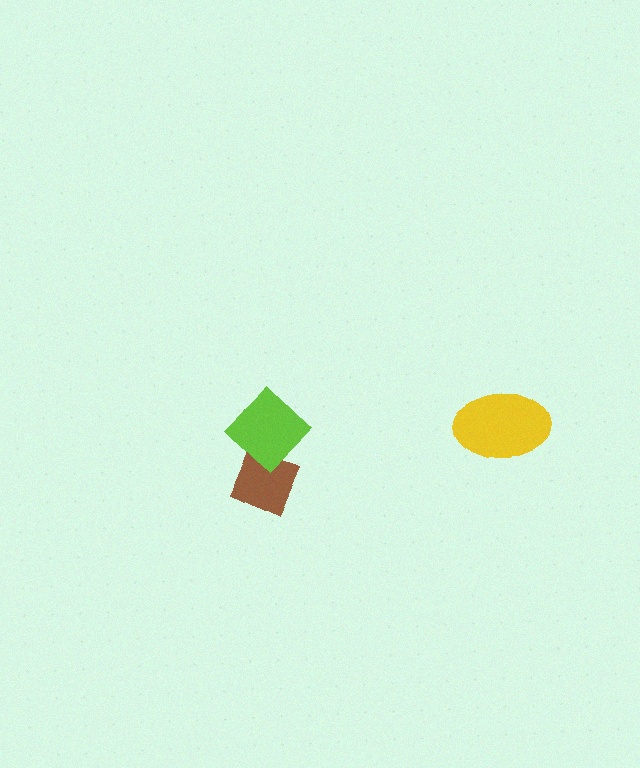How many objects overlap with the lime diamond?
1 object overlaps with the lime diamond.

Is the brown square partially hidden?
Yes, it is partially covered by another shape.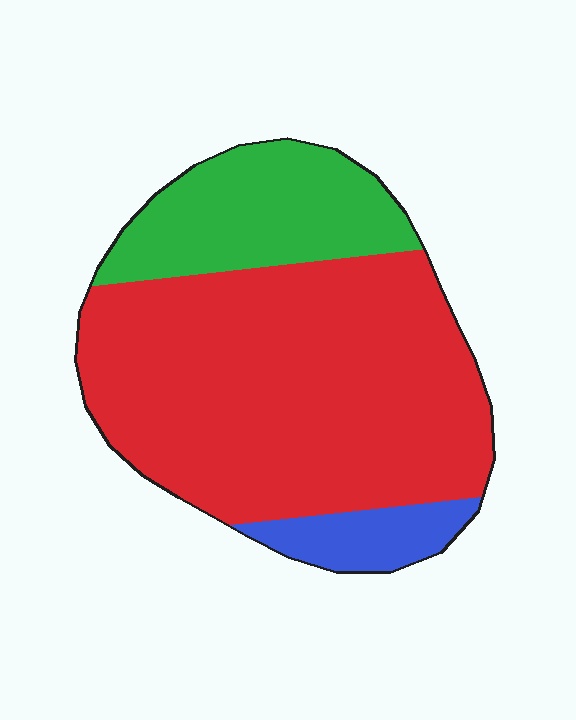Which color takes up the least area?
Blue, at roughly 10%.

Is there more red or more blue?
Red.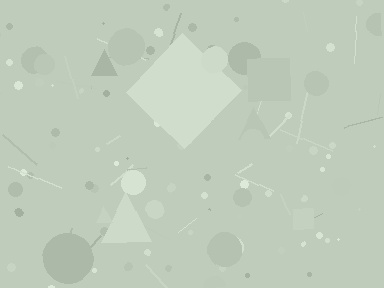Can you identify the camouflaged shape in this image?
The camouflaged shape is a diamond.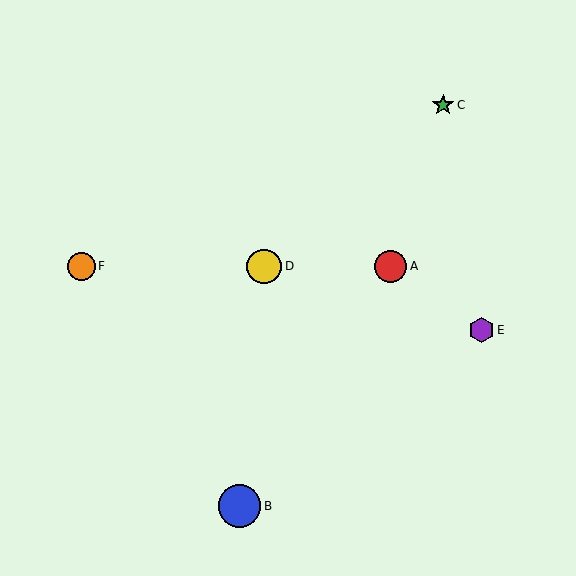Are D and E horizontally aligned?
No, D is at y≈266 and E is at y≈330.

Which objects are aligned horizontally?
Objects A, D, F are aligned horizontally.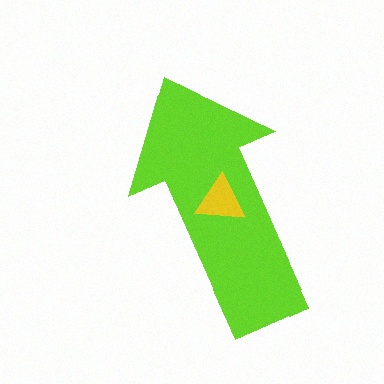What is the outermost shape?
The lime arrow.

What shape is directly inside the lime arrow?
The yellow triangle.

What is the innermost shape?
The yellow triangle.